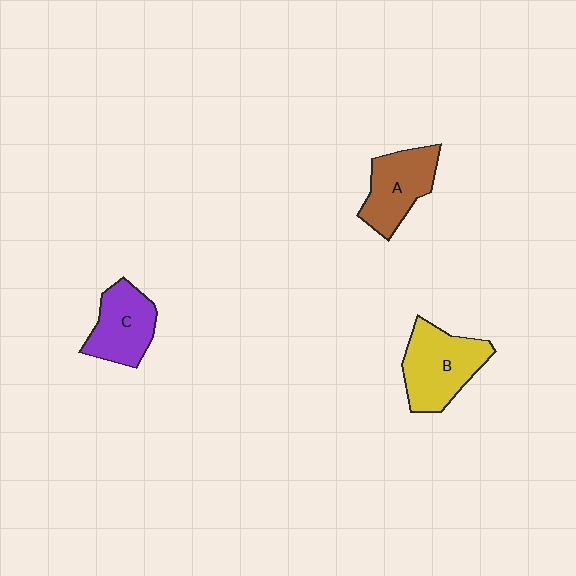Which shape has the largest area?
Shape B (yellow).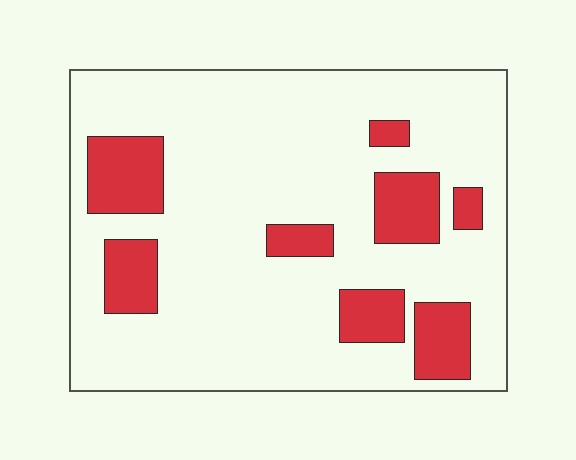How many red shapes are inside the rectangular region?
8.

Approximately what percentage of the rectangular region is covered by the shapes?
Approximately 20%.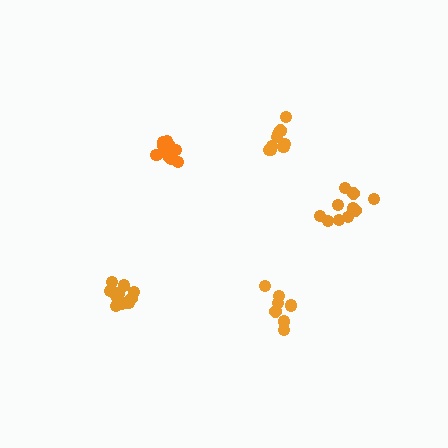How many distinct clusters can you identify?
There are 5 distinct clusters.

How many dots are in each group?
Group 1: 10 dots, Group 2: 10 dots, Group 3: 12 dots, Group 4: 12 dots, Group 5: 7 dots (51 total).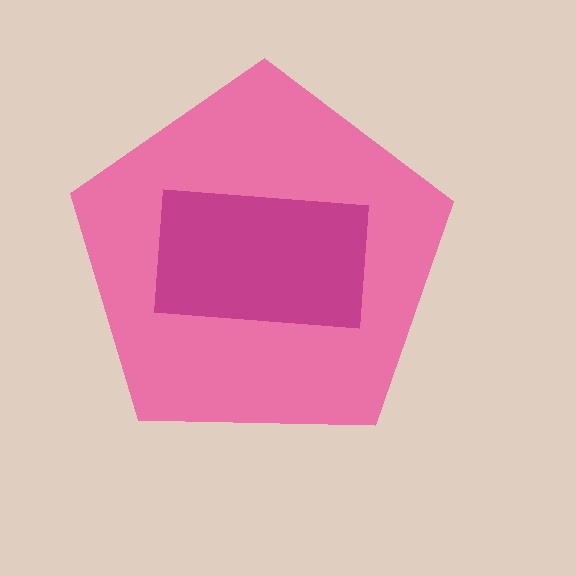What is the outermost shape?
The pink pentagon.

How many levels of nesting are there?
2.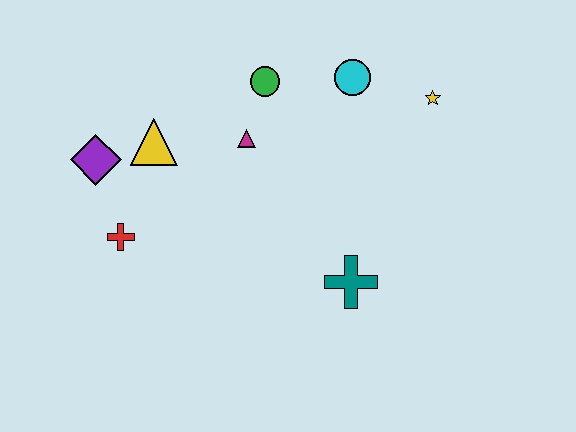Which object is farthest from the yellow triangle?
The yellow star is farthest from the yellow triangle.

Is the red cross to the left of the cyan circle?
Yes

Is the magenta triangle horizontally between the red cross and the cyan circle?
Yes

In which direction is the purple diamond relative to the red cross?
The purple diamond is above the red cross.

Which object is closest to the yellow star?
The cyan circle is closest to the yellow star.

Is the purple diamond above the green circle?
No